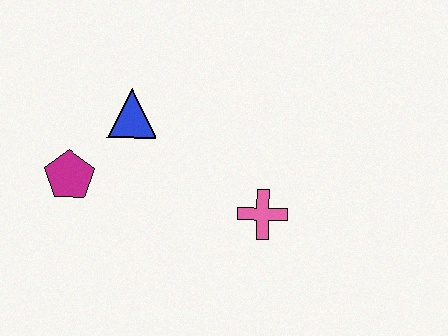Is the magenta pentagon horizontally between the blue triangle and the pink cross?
No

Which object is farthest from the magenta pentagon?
The pink cross is farthest from the magenta pentagon.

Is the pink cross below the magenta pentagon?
Yes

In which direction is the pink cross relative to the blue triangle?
The pink cross is to the right of the blue triangle.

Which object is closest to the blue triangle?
The magenta pentagon is closest to the blue triangle.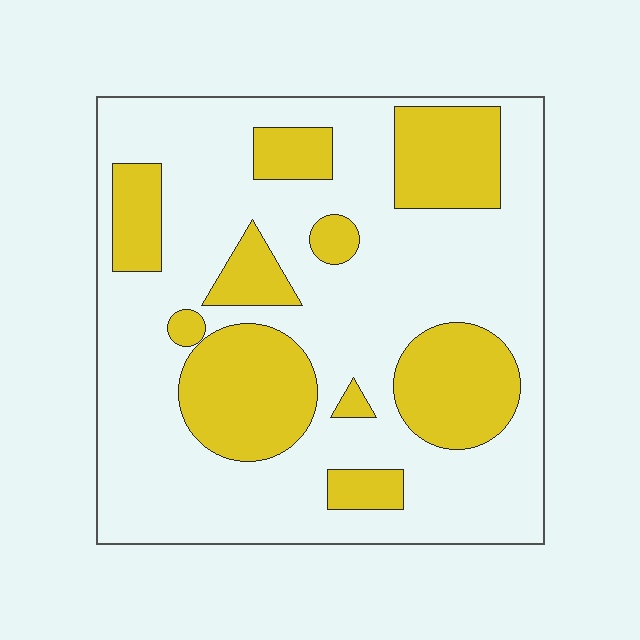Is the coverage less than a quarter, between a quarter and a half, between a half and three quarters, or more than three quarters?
Between a quarter and a half.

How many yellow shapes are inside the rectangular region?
10.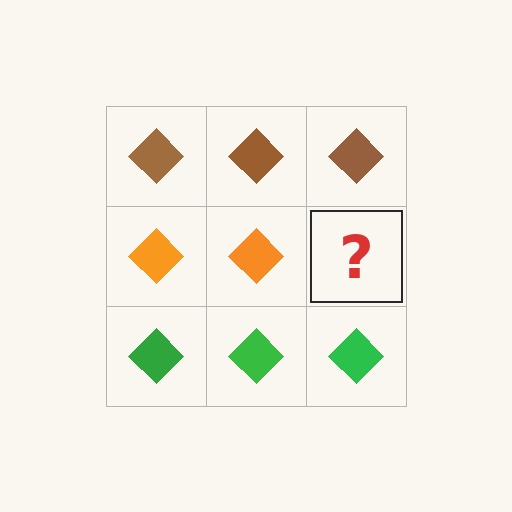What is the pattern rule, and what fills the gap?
The rule is that each row has a consistent color. The gap should be filled with an orange diamond.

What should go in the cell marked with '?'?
The missing cell should contain an orange diamond.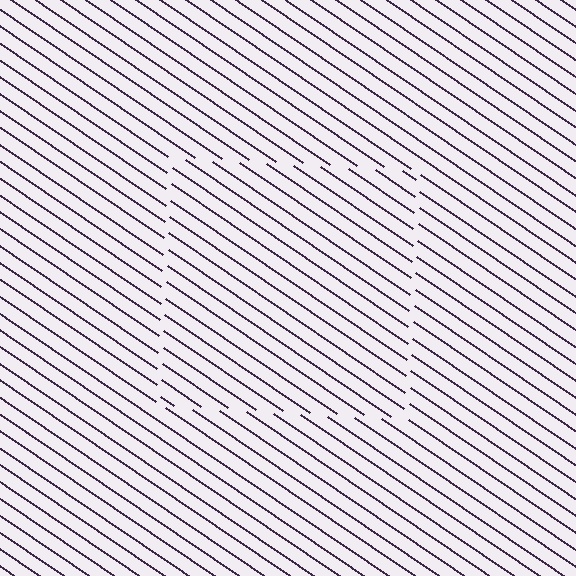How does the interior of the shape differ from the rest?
The interior of the shape contains the same grating, shifted by half a period — the contour is defined by the phase discontinuity where line-ends from the inner and outer gratings abut.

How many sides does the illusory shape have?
4 sides — the line-ends trace a square.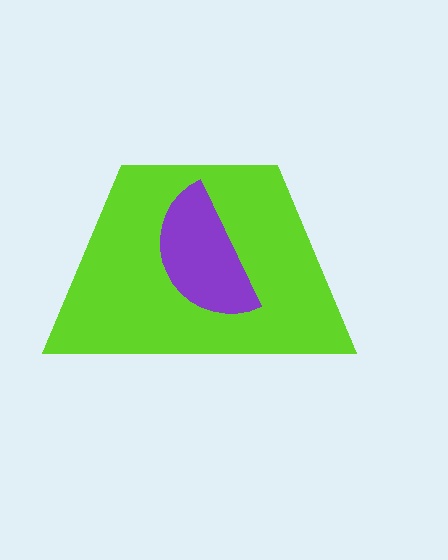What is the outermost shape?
The lime trapezoid.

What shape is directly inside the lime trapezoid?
The purple semicircle.